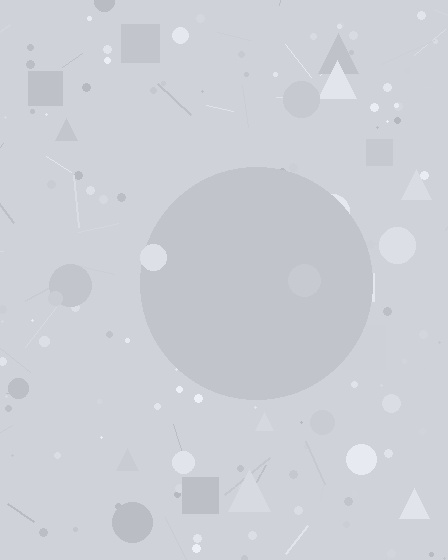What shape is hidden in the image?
A circle is hidden in the image.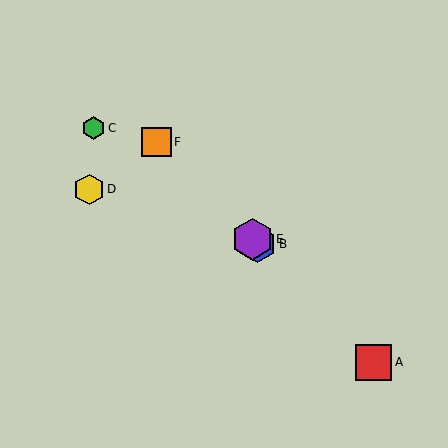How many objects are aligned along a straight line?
4 objects (A, B, E, F) are aligned along a straight line.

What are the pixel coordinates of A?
Object A is at (374, 362).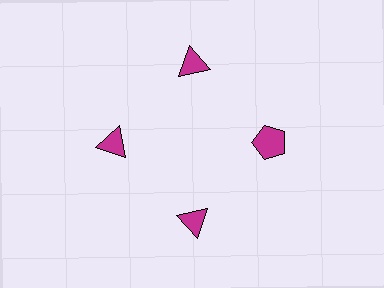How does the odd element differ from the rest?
It has a different shape: pentagon instead of triangle.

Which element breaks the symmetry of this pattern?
The magenta pentagon at roughly the 3 o'clock position breaks the symmetry. All other shapes are magenta triangles.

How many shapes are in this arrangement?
There are 4 shapes arranged in a ring pattern.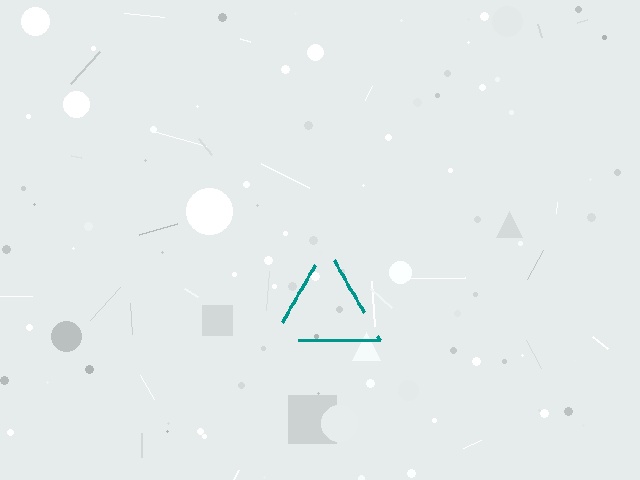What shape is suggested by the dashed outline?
The dashed outline suggests a triangle.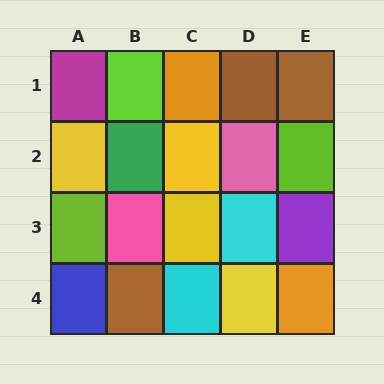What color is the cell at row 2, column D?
Pink.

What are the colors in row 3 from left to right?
Lime, pink, yellow, cyan, purple.